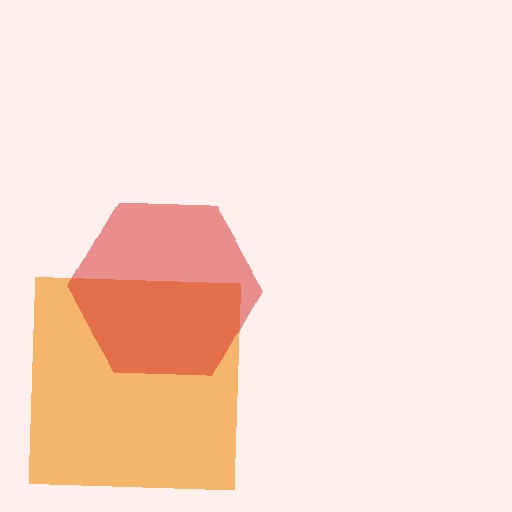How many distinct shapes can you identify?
There are 2 distinct shapes: an orange square, a red hexagon.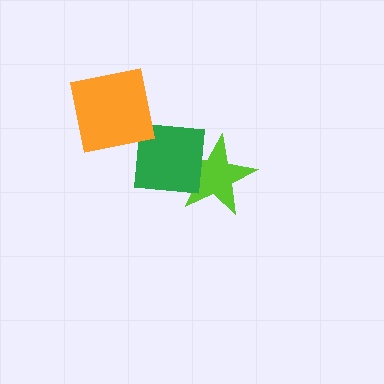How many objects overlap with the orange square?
0 objects overlap with the orange square.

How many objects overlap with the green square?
1 object overlaps with the green square.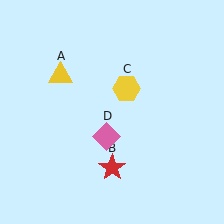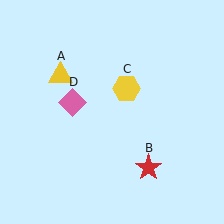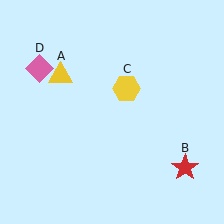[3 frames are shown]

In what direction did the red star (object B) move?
The red star (object B) moved right.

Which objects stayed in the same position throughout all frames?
Yellow triangle (object A) and yellow hexagon (object C) remained stationary.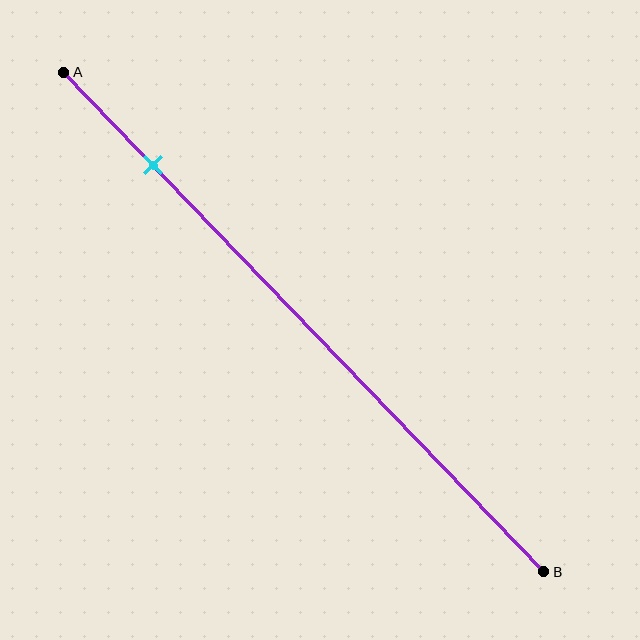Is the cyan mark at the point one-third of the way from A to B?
No, the mark is at about 20% from A, not at the 33% one-third point.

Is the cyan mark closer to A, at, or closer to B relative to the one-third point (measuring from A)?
The cyan mark is closer to point A than the one-third point of segment AB.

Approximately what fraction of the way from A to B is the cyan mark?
The cyan mark is approximately 20% of the way from A to B.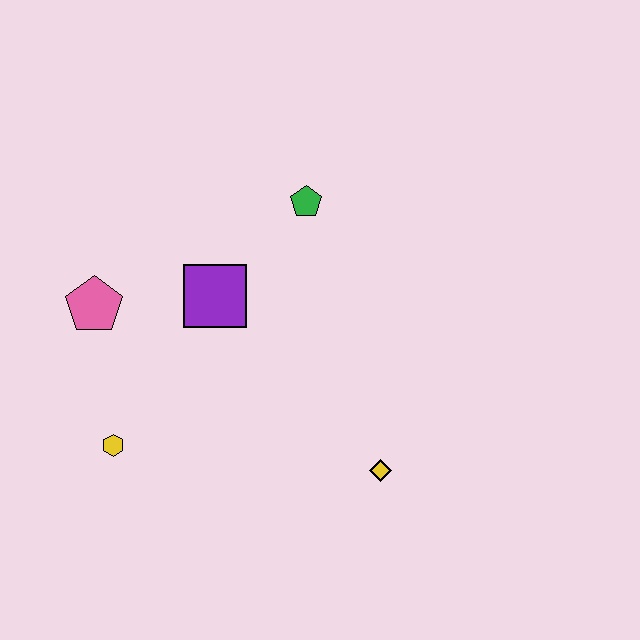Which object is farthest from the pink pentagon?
The yellow diamond is farthest from the pink pentagon.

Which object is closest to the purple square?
The pink pentagon is closest to the purple square.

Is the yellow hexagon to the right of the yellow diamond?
No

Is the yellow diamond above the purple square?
No